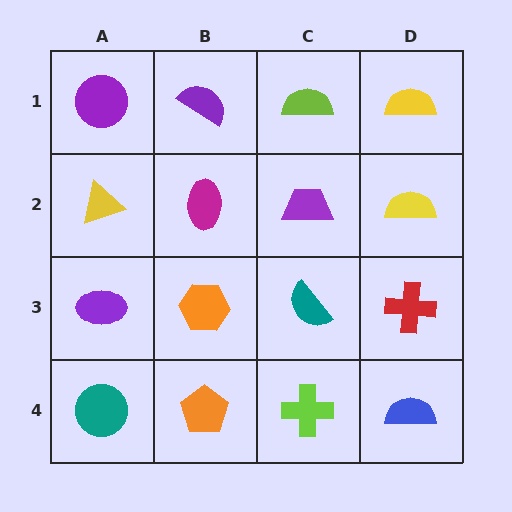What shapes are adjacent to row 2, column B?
A purple semicircle (row 1, column B), an orange hexagon (row 3, column B), a yellow triangle (row 2, column A), a purple trapezoid (row 2, column C).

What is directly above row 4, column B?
An orange hexagon.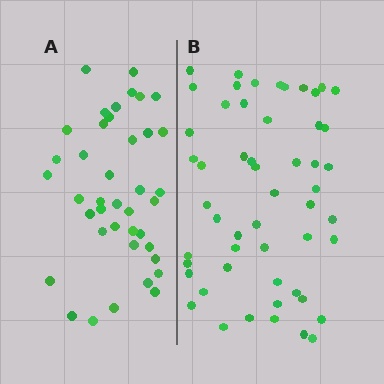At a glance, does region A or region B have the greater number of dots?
Region B (the right region) has more dots.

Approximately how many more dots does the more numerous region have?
Region B has approximately 15 more dots than region A.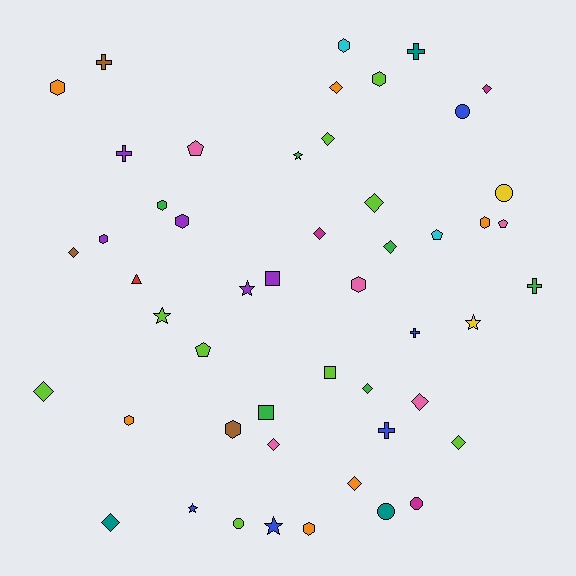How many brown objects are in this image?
There are 3 brown objects.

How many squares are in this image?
There are 3 squares.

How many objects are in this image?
There are 50 objects.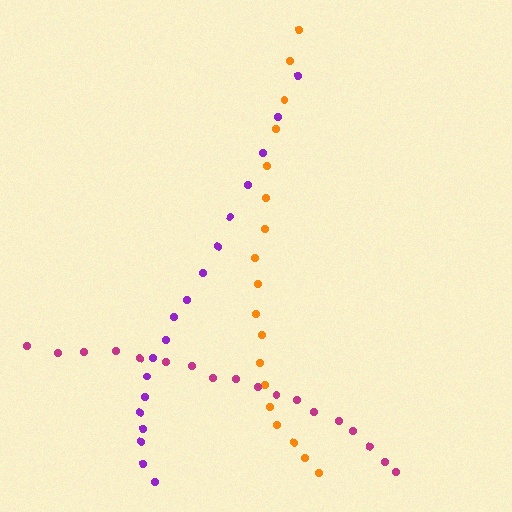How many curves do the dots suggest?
There are 3 distinct paths.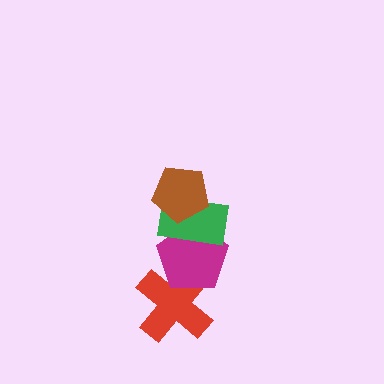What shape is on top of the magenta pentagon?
The green rectangle is on top of the magenta pentagon.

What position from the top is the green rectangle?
The green rectangle is 2nd from the top.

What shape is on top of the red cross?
The magenta pentagon is on top of the red cross.